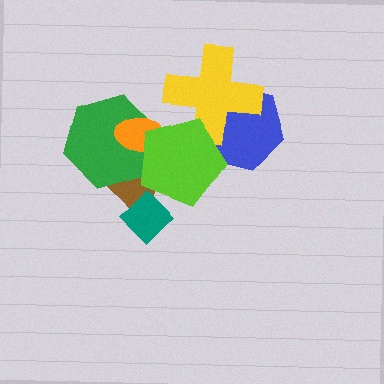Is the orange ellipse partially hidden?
Yes, it is partially covered by another shape.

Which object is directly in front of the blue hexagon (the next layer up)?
The yellow cross is directly in front of the blue hexagon.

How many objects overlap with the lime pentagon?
6 objects overlap with the lime pentagon.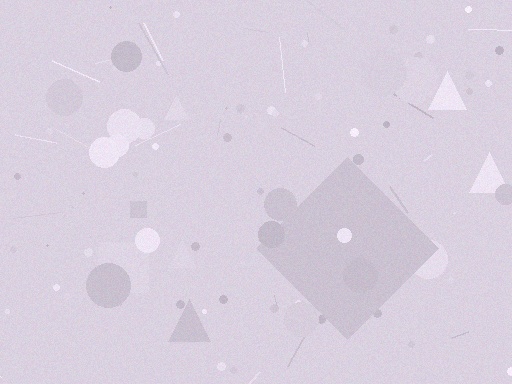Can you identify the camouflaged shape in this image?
The camouflaged shape is a diamond.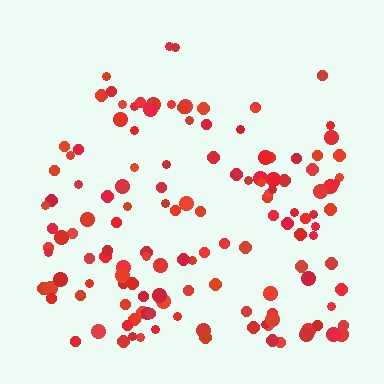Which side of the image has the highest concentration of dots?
The bottom.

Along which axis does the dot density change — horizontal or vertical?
Vertical.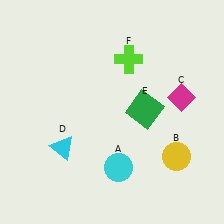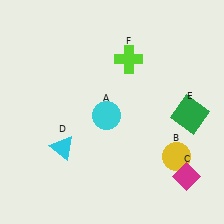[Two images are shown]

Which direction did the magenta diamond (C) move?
The magenta diamond (C) moved down.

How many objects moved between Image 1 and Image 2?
3 objects moved between the two images.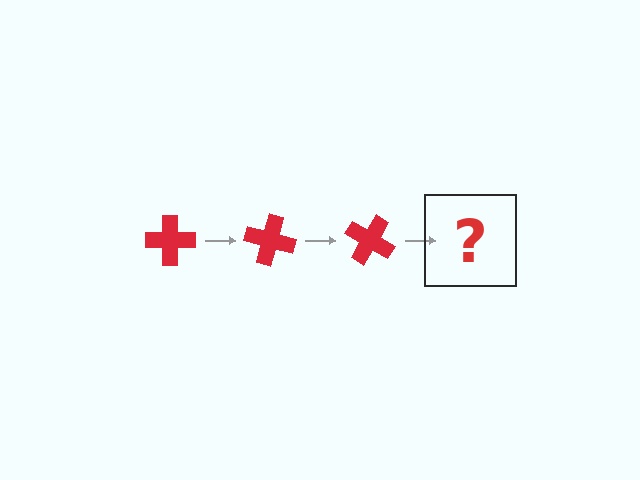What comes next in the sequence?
The next element should be a red cross rotated 45 degrees.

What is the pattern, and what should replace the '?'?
The pattern is that the cross rotates 15 degrees each step. The '?' should be a red cross rotated 45 degrees.